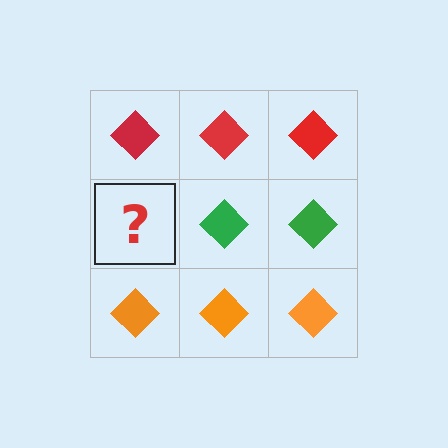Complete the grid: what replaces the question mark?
The question mark should be replaced with a green diamond.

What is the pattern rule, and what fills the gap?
The rule is that each row has a consistent color. The gap should be filled with a green diamond.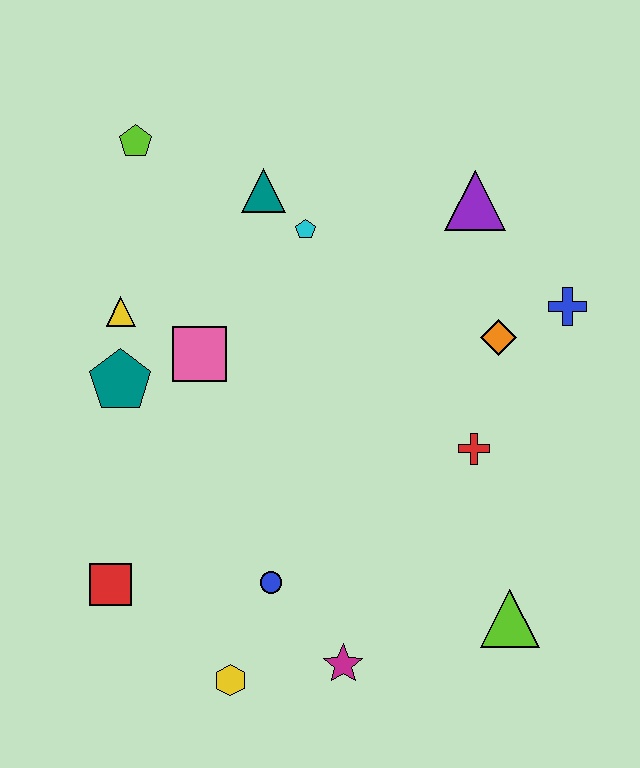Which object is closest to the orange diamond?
The blue cross is closest to the orange diamond.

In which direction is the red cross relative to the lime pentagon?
The red cross is to the right of the lime pentagon.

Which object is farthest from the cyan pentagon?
The yellow hexagon is farthest from the cyan pentagon.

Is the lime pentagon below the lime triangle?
No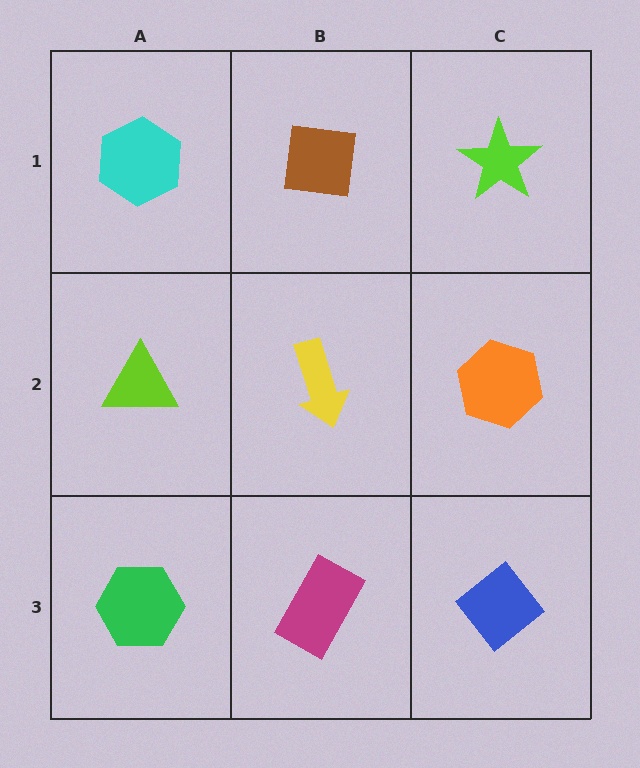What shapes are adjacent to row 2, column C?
A lime star (row 1, column C), a blue diamond (row 3, column C), a yellow arrow (row 2, column B).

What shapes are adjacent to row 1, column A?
A lime triangle (row 2, column A), a brown square (row 1, column B).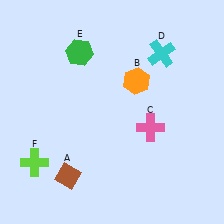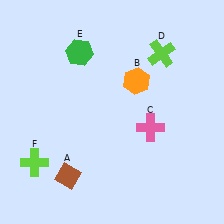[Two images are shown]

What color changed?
The cross (D) changed from cyan in Image 1 to lime in Image 2.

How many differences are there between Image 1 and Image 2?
There is 1 difference between the two images.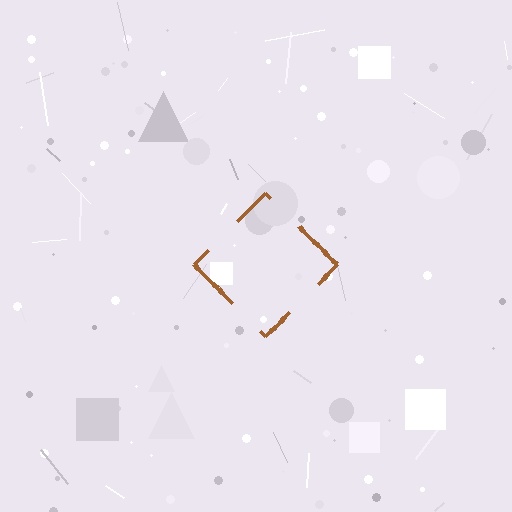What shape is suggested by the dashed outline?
The dashed outline suggests a diamond.